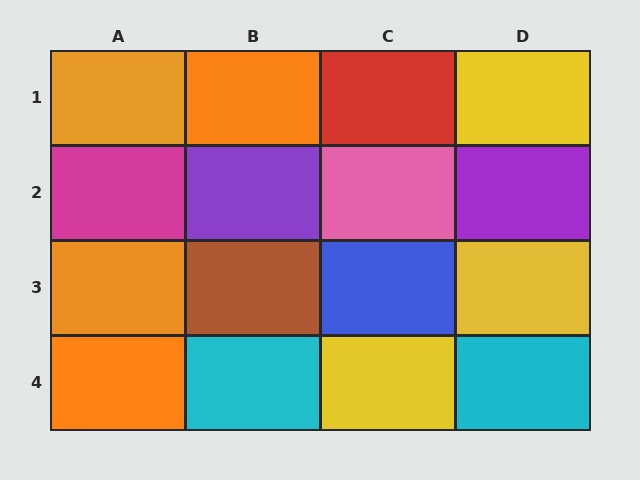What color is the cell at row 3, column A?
Orange.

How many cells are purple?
2 cells are purple.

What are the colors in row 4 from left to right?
Orange, cyan, yellow, cyan.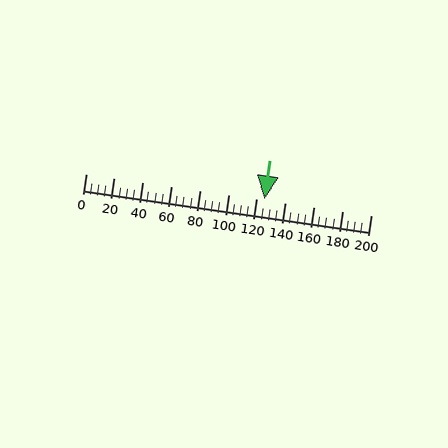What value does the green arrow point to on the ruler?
The green arrow points to approximately 125.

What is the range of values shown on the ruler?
The ruler shows values from 0 to 200.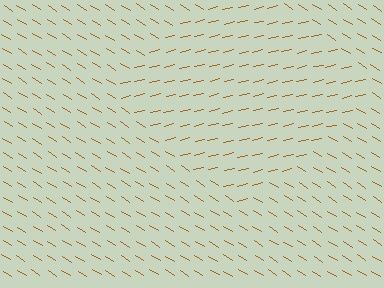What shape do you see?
I see a diamond.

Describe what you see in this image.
The image is filled with small brown line segments. A diamond region in the image has lines oriented differently from the surrounding lines, creating a visible texture boundary.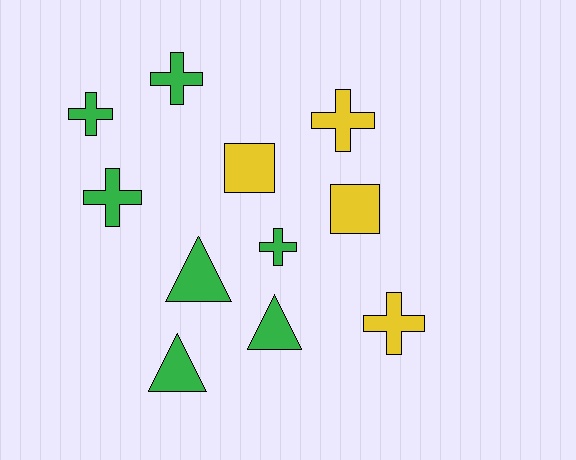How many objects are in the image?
There are 11 objects.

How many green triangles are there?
There are 3 green triangles.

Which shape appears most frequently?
Cross, with 6 objects.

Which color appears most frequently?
Green, with 7 objects.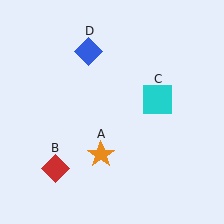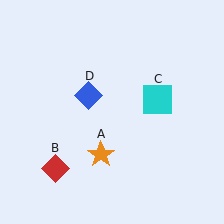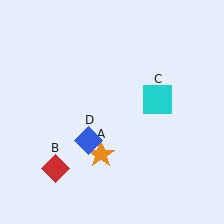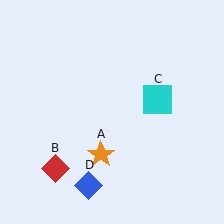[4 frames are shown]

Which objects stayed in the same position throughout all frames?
Orange star (object A) and red diamond (object B) and cyan square (object C) remained stationary.